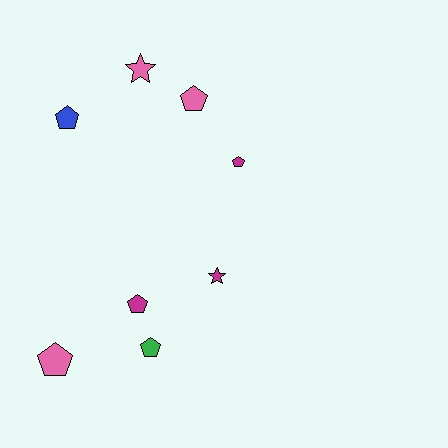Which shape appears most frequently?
Pentagon, with 6 objects.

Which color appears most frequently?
Magenta, with 3 objects.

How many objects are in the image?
There are 8 objects.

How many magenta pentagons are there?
There are 2 magenta pentagons.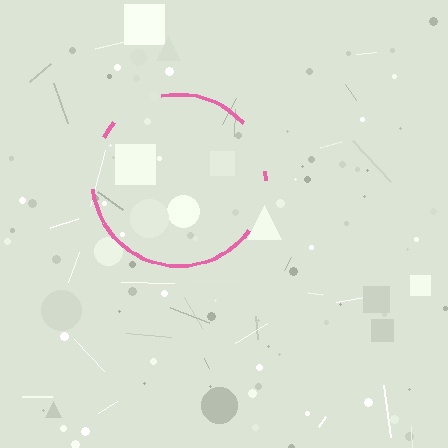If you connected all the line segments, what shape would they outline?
They would outline a circle.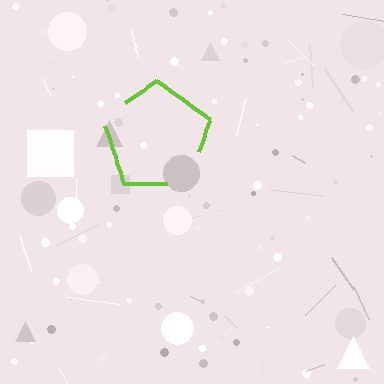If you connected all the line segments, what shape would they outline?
They would outline a pentagon.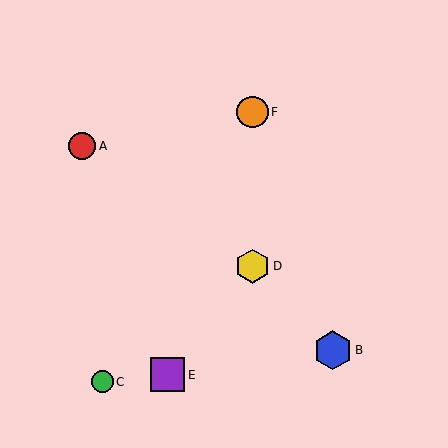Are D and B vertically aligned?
No, D is at x≈252 and B is at x≈333.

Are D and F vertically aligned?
Yes, both are at x≈252.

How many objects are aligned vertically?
2 objects (D, F) are aligned vertically.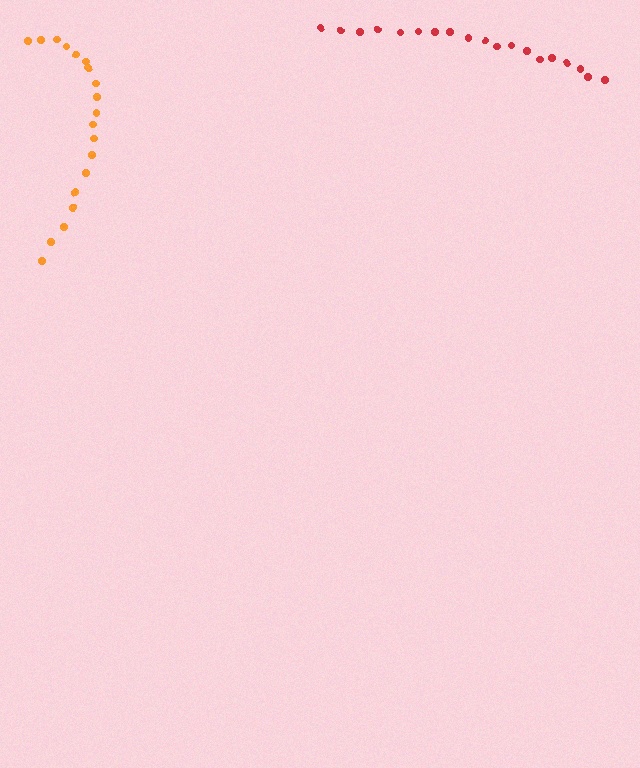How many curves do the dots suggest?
There are 2 distinct paths.